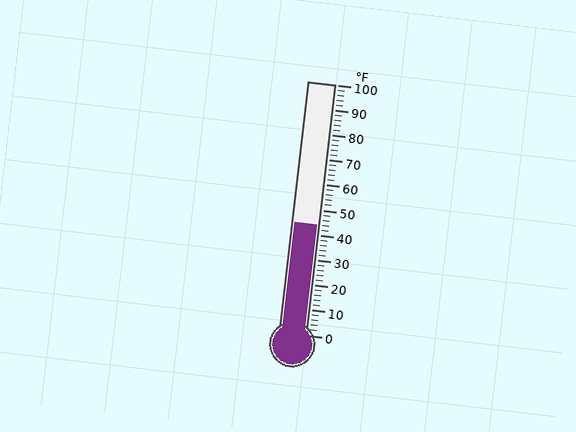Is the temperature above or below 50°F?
The temperature is below 50°F.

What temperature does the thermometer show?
The thermometer shows approximately 44°F.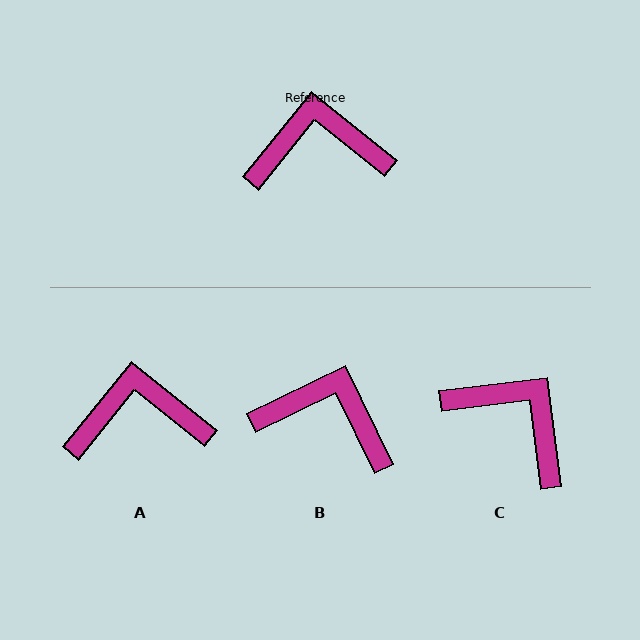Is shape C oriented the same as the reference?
No, it is off by about 44 degrees.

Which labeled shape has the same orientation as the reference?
A.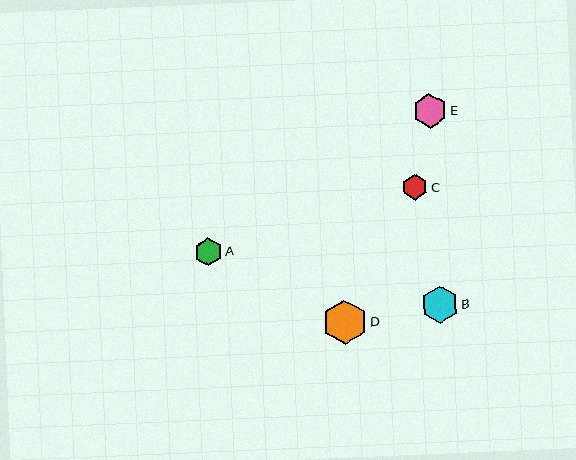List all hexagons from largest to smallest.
From largest to smallest: D, B, E, A, C.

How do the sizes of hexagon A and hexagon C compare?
Hexagon A and hexagon C are approximately the same size.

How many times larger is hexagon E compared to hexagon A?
Hexagon E is approximately 1.2 times the size of hexagon A.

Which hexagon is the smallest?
Hexagon C is the smallest with a size of approximately 26 pixels.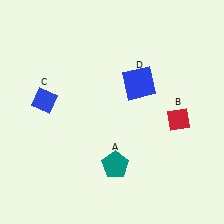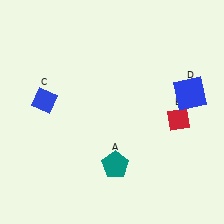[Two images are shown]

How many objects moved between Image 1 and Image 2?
1 object moved between the two images.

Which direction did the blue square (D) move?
The blue square (D) moved right.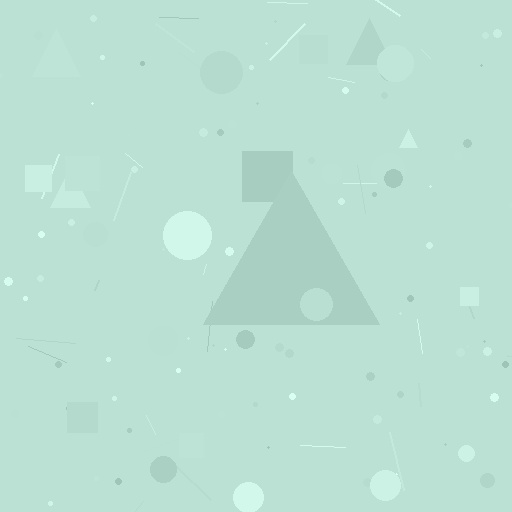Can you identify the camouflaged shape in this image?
The camouflaged shape is a triangle.